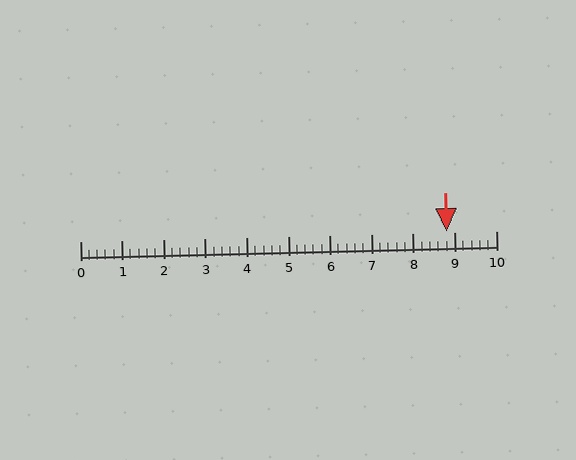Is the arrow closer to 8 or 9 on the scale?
The arrow is closer to 9.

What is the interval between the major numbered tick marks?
The major tick marks are spaced 1 units apart.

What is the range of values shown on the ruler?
The ruler shows values from 0 to 10.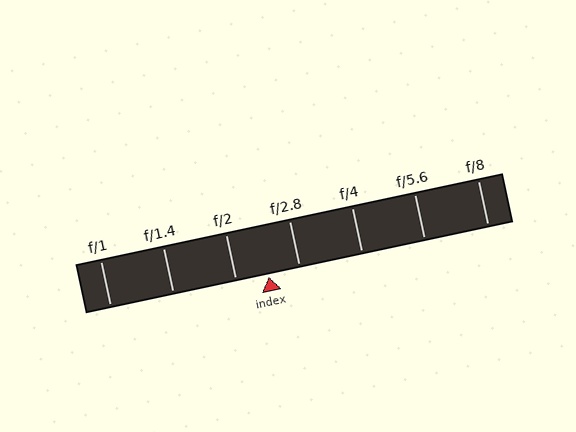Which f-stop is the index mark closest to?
The index mark is closest to f/2.8.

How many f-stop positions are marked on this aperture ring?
There are 7 f-stop positions marked.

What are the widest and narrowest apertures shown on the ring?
The widest aperture shown is f/1 and the narrowest is f/8.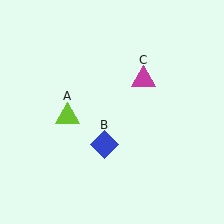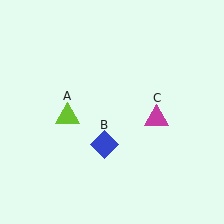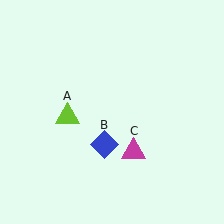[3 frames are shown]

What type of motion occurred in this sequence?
The magenta triangle (object C) rotated clockwise around the center of the scene.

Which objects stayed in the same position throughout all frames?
Lime triangle (object A) and blue diamond (object B) remained stationary.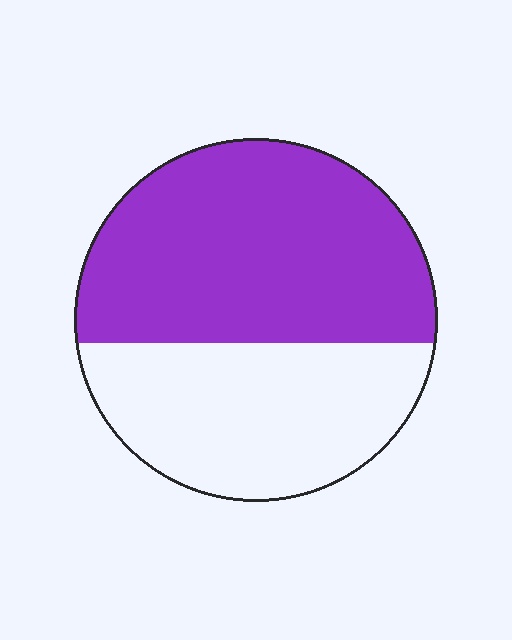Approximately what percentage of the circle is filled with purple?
Approximately 60%.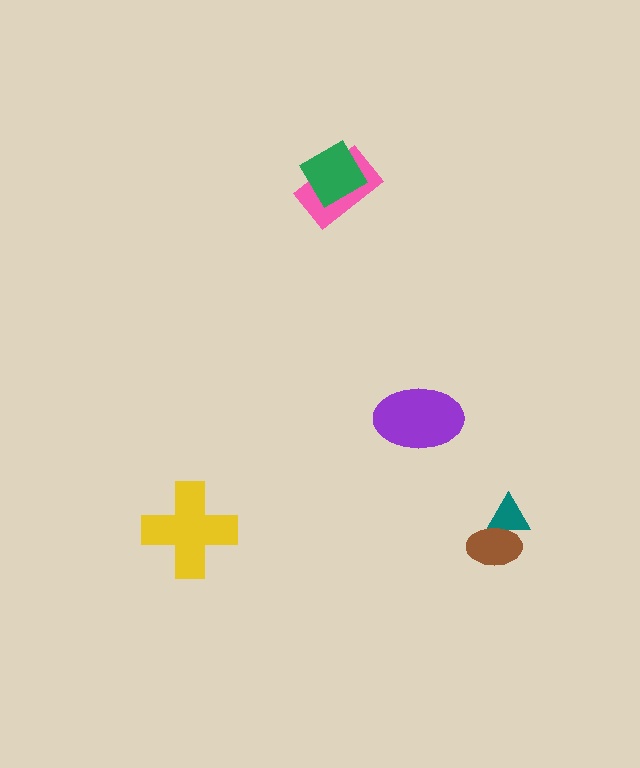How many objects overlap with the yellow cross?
0 objects overlap with the yellow cross.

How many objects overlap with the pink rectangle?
1 object overlaps with the pink rectangle.